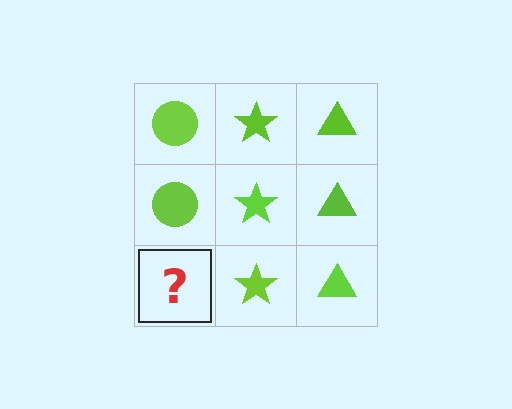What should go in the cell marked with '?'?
The missing cell should contain a lime circle.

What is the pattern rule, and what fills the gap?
The rule is that each column has a consistent shape. The gap should be filled with a lime circle.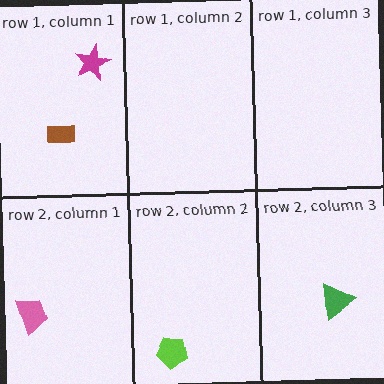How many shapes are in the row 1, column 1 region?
2.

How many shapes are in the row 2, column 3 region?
1.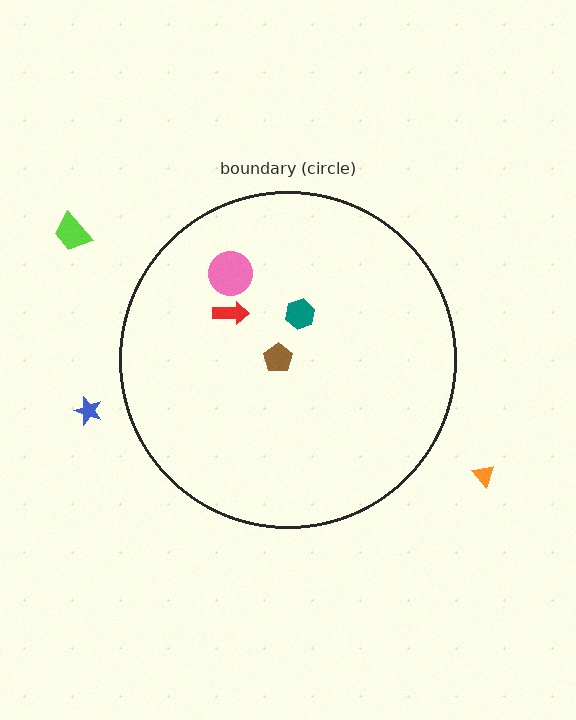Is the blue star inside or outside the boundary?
Outside.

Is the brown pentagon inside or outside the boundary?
Inside.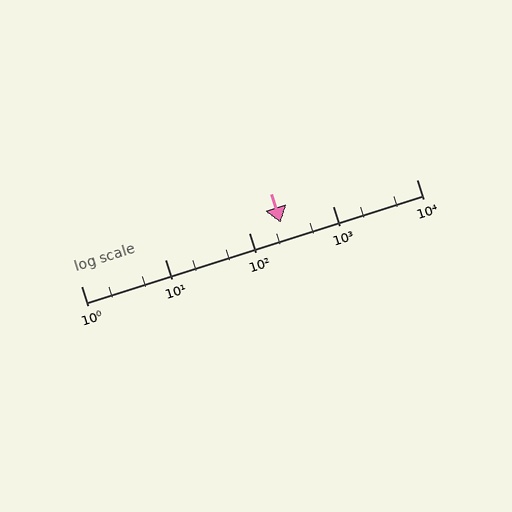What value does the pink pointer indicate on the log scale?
The pointer indicates approximately 240.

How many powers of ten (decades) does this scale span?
The scale spans 4 decades, from 1 to 10000.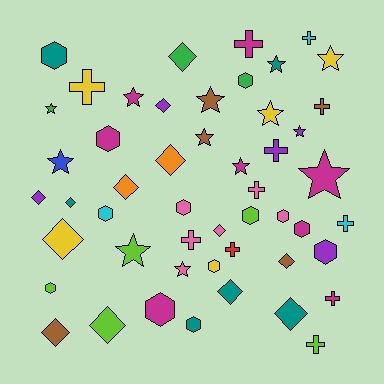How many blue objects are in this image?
There is 1 blue object.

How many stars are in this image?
There are 13 stars.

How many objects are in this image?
There are 50 objects.